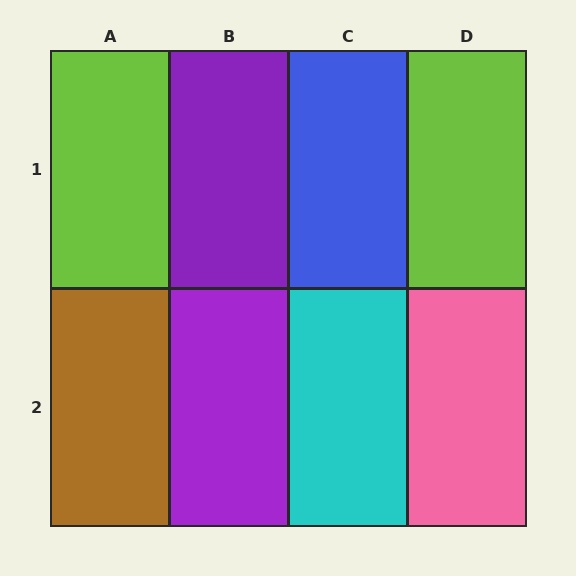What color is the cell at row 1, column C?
Blue.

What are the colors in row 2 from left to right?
Brown, purple, cyan, pink.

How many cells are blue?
1 cell is blue.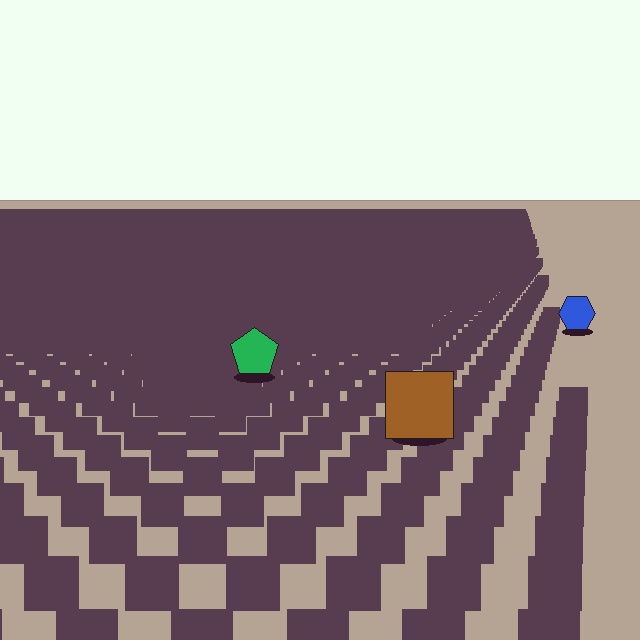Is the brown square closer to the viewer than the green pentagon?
Yes. The brown square is closer — you can tell from the texture gradient: the ground texture is coarser near it.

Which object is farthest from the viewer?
The blue hexagon is farthest from the viewer. It appears smaller and the ground texture around it is denser.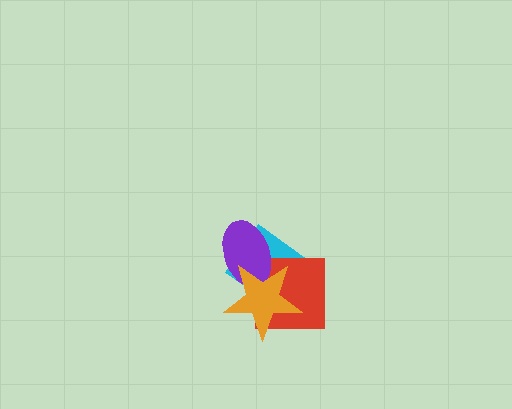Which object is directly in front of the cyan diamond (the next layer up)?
The red square is directly in front of the cyan diamond.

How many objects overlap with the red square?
3 objects overlap with the red square.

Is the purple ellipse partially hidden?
Yes, it is partially covered by another shape.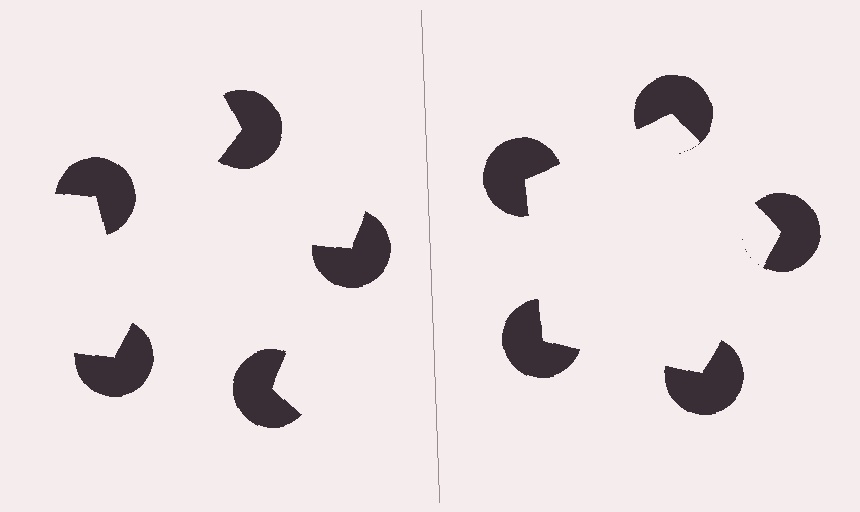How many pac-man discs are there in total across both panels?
10 — 5 on each side.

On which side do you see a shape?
An illusory pentagon appears on the right side. On the left side the wedge cuts are rotated, so no coherent shape forms.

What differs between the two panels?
The pac-man discs are positioned identically on both sides; only the wedge orientations differ. On the right they align to a pentagon; on the left they are misaligned.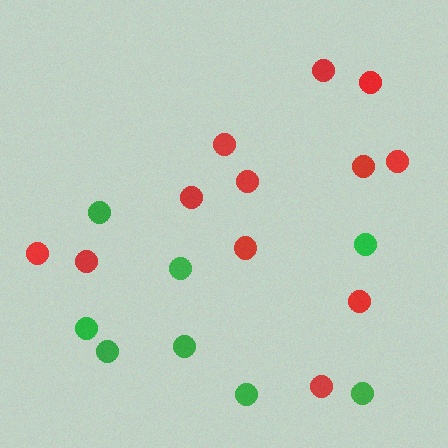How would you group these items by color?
There are 2 groups: one group of green circles (8) and one group of red circles (12).